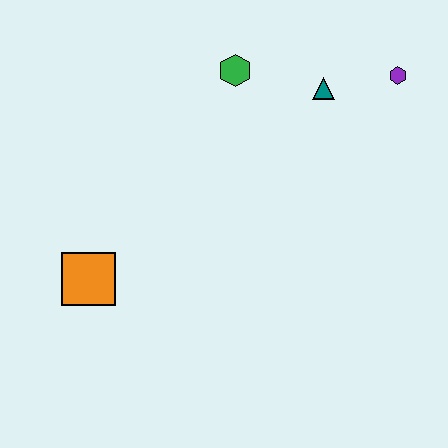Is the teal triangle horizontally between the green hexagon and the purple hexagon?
Yes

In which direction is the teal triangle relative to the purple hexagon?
The teal triangle is to the left of the purple hexagon.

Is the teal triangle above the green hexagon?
No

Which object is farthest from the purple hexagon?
The orange square is farthest from the purple hexagon.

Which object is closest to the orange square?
The green hexagon is closest to the orange square.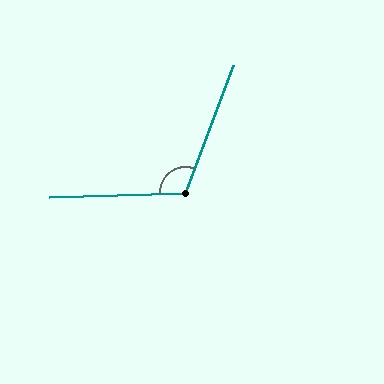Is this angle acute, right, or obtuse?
It is obtuse.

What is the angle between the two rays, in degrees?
Approximately 113 degrees.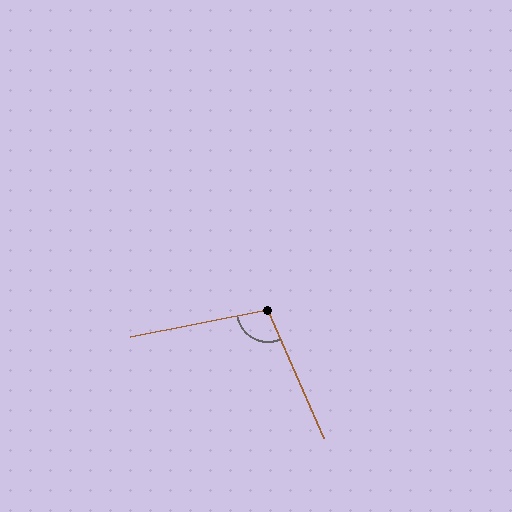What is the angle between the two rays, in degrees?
Approximately 103 degrees.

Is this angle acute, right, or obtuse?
It is obtuse.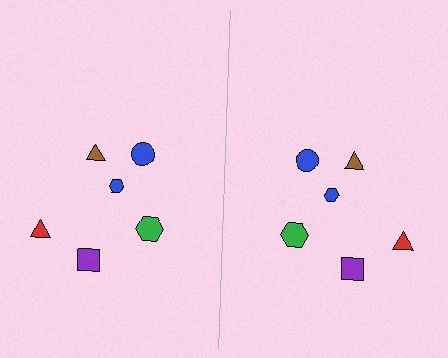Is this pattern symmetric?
Yes, this pattern has bilateral (reflection) symmetry.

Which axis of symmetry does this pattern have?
The pattern has a vertical axis of symmetry running through the center of the image.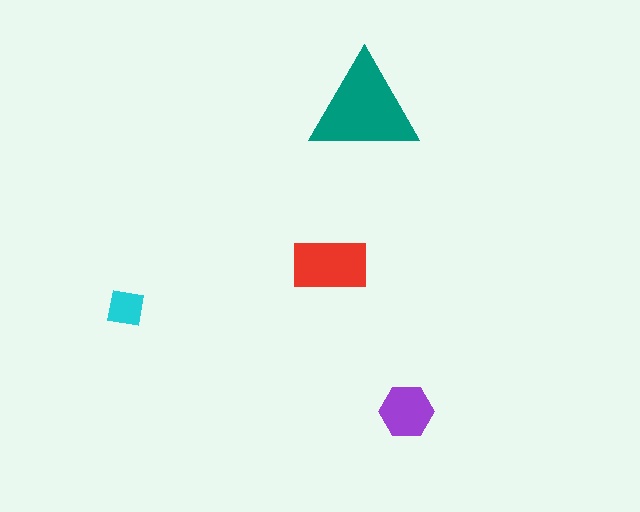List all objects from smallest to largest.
The cyan square, the purple hexagon, the red rectangle, the teal triangle.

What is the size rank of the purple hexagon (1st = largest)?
3rd.